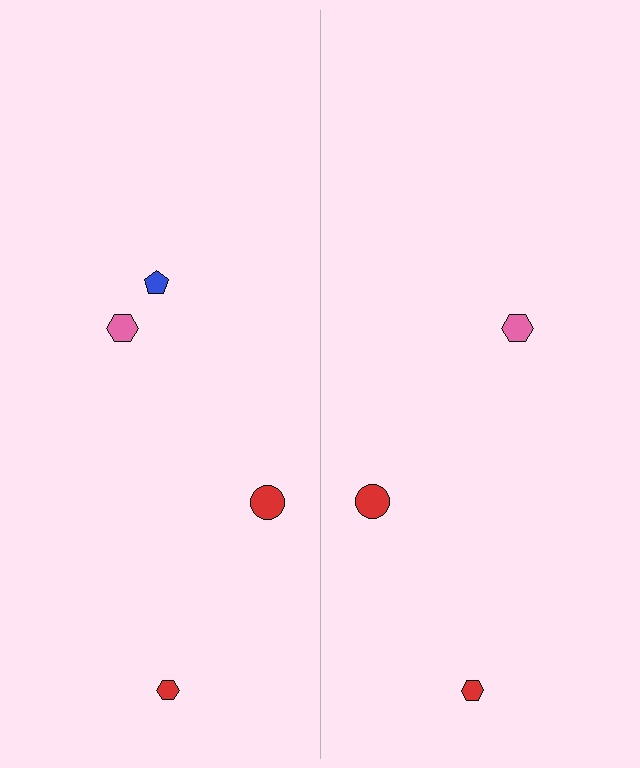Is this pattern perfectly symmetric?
No, the pattern is not perfectly symmetric. A blue pentagon is missing from the right side.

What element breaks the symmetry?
A blue pentagon is missing from the right side.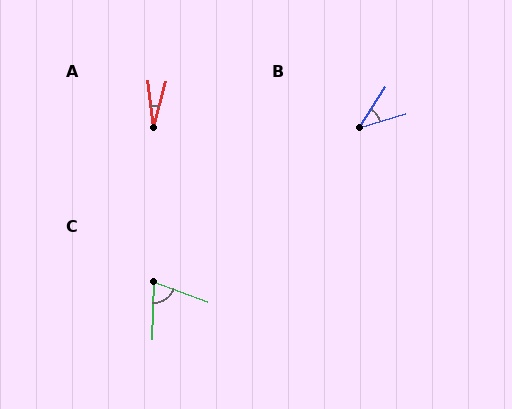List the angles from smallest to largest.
A (22°), B (40°), C (72°).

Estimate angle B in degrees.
Approximately 40 degrees.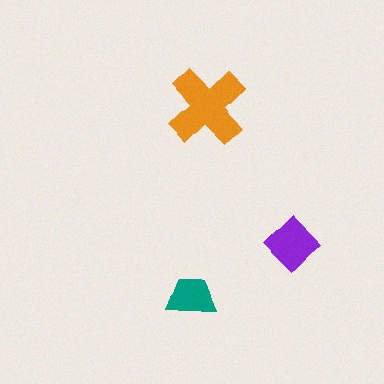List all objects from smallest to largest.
The teal trapezoid, the purple diamond, the orange cross.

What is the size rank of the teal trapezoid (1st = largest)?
3rd.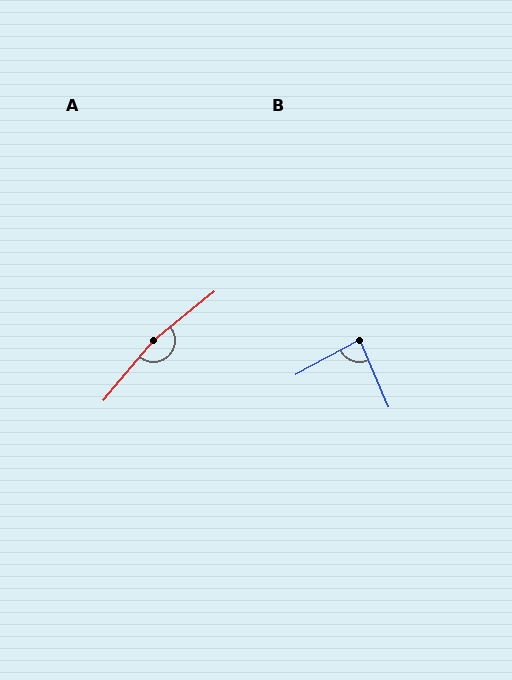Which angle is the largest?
A, at approximately 169 degrees.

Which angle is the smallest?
B, at approximately 85 degrees.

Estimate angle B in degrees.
Approximately 85 degrees.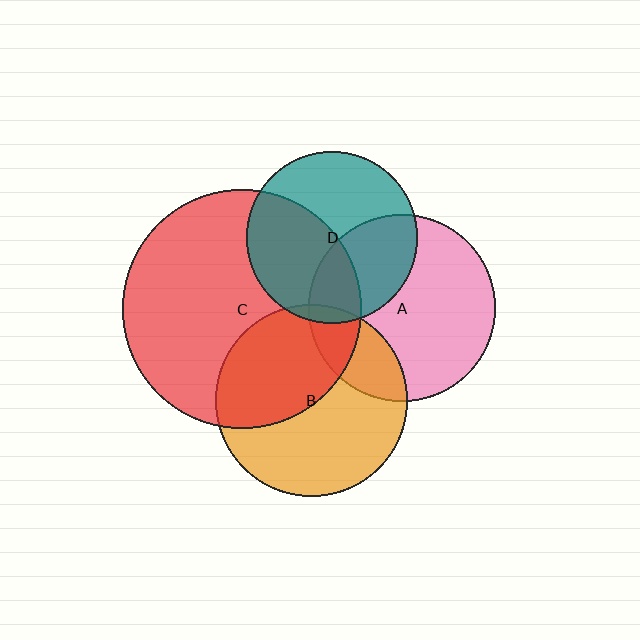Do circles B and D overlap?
Yes.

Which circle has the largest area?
Circle C (red).